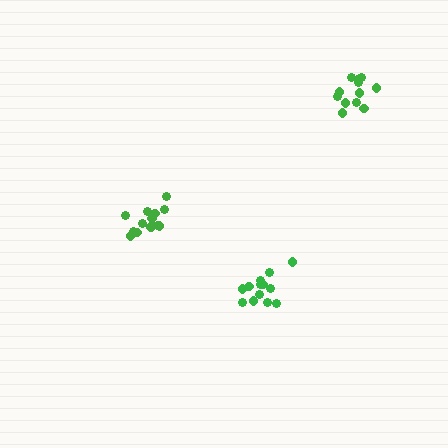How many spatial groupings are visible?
There are 3 spatial groupings.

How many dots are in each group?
Group 1: 13 dots, Group 2: 13 dots, Group 3: 12 dots (38 total).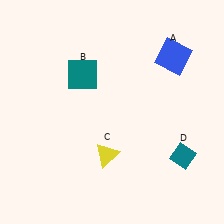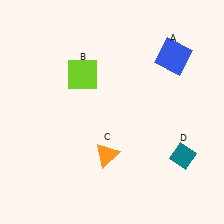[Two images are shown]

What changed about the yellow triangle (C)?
In Image 1, C is yellow. In Image 2, it changed to orange.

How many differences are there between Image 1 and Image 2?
There are 2 differences between the two images.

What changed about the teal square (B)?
In Image 1, B is teal. In Image 2, it changed to lime.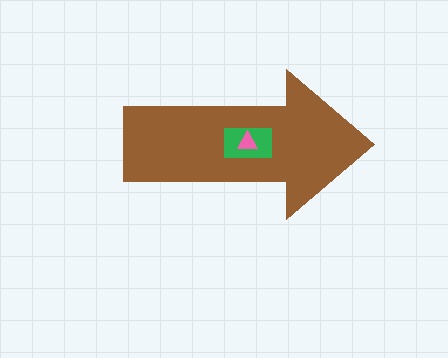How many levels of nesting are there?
3.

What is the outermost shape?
The brown arrow.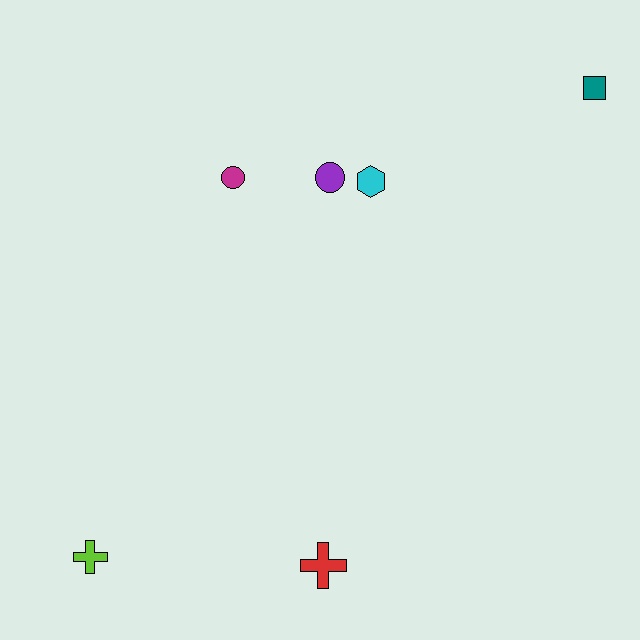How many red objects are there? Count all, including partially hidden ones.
There is 1 red object.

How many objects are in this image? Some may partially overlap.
There are 6 objects.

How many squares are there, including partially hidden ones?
There is 1 square.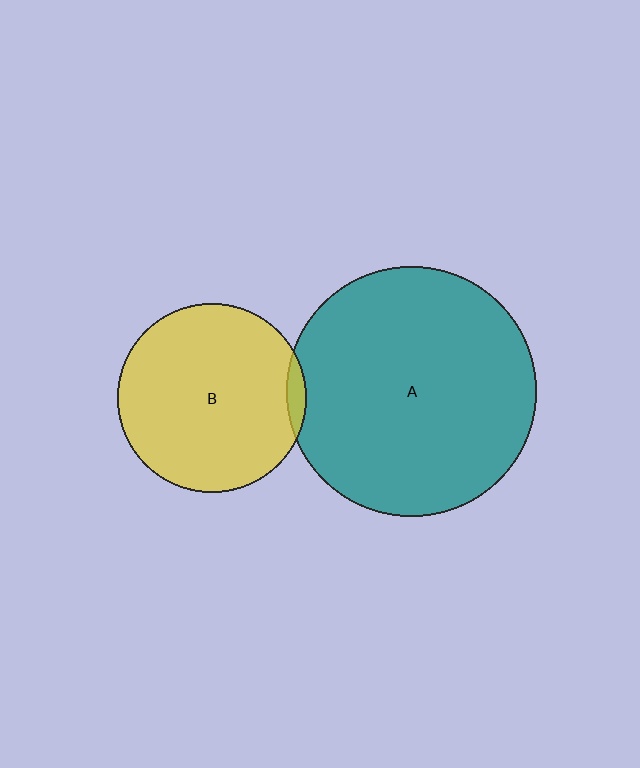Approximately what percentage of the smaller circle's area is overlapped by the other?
Approximately 5%.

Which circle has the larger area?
Circle A (teal).